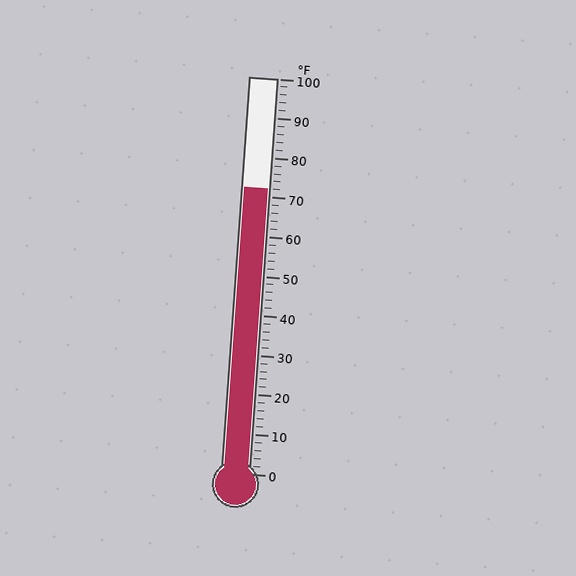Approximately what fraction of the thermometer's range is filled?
The thermometer is filled to approximately 70% of its range.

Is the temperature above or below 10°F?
The temperature is above 10°F.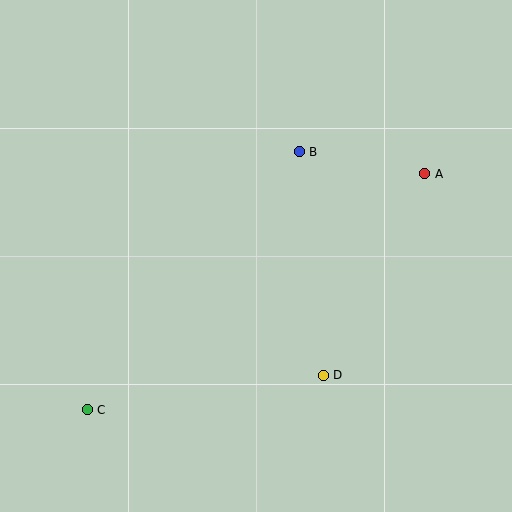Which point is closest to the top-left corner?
Point B is closest to the top-left corner.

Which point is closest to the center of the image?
Point B at (299, 152) is closest to the center.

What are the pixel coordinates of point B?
Point B is at (299, 152).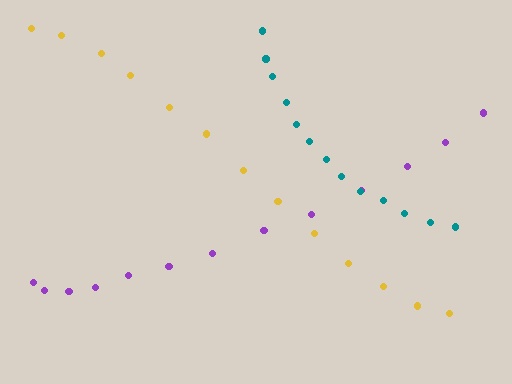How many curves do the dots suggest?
There are 3 distinct paths.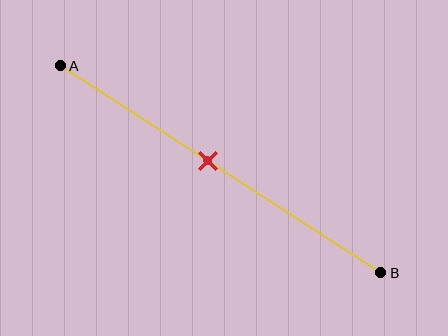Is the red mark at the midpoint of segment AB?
No, the mark is at about 45% from A, not at the 50% midpoint.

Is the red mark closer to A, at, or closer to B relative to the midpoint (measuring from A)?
The red mark is closer to point A than the midpoint of segment AB.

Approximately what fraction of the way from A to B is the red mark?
The red mark is approximately 45% of the way from A to B.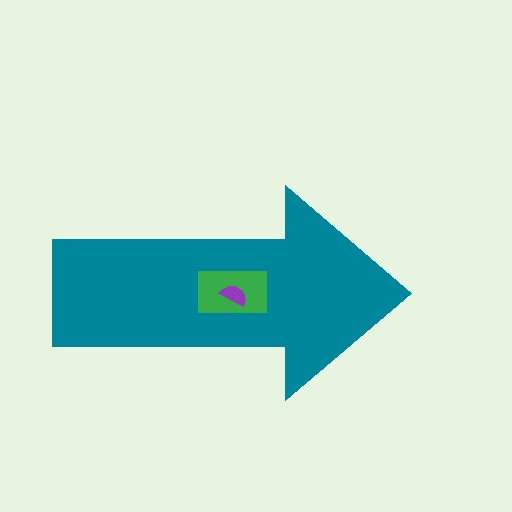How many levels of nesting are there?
3.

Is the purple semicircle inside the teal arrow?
Yes.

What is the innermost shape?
The purple semicircle.